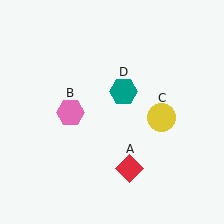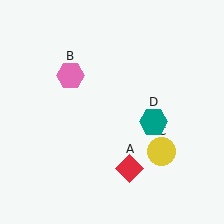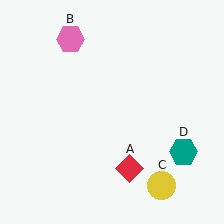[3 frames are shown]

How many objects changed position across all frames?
3 objects changed position: pink hexagon (object B), yellow circle (object C), teal hexagon (object D).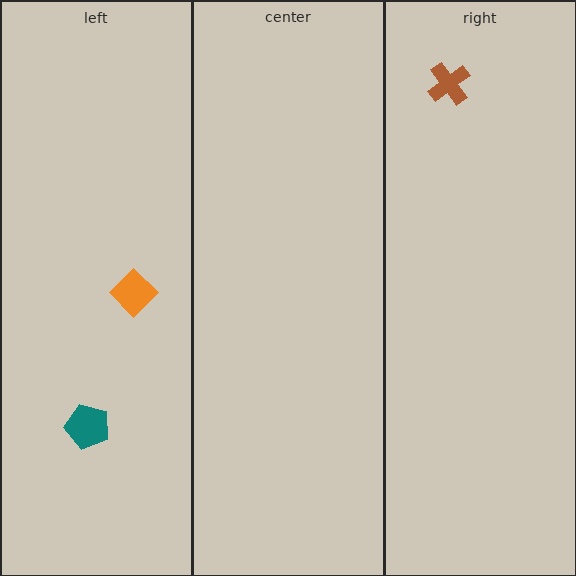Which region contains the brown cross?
The right region.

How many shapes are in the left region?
2.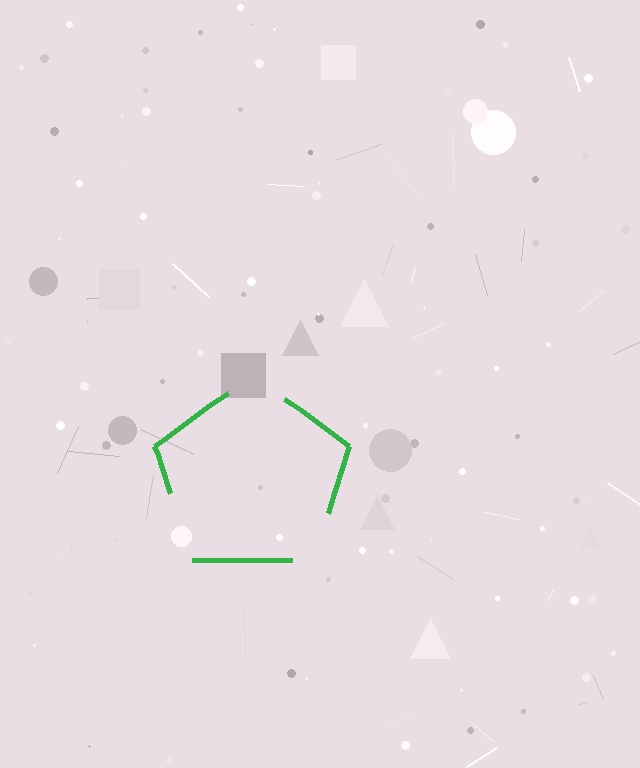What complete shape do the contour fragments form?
The contour fragments form a pentagon.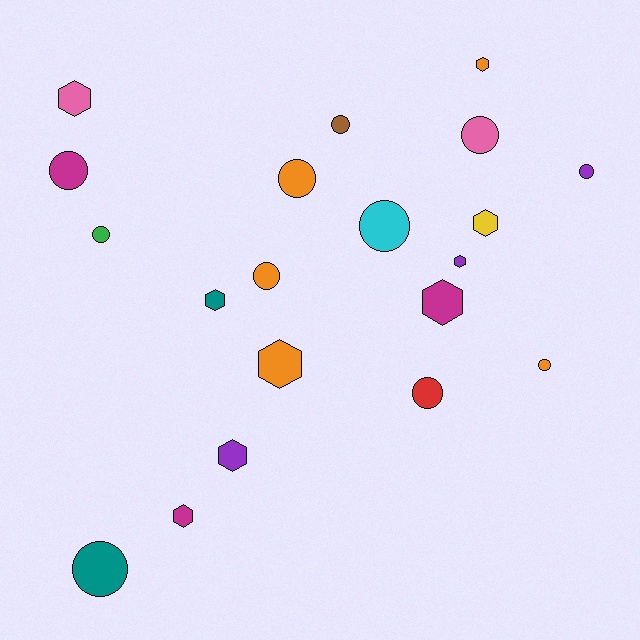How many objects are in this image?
There are 20 objects.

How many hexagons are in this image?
There are 9 hexagons.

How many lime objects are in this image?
There are no lime objects.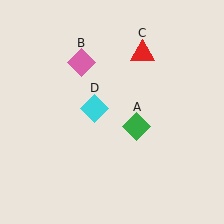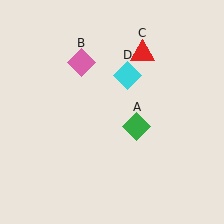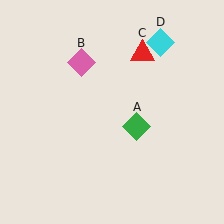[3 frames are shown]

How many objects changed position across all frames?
1 object changed position: cyan diamond (object D).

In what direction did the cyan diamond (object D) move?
The cyan diamond (object D) moved up and to the right.